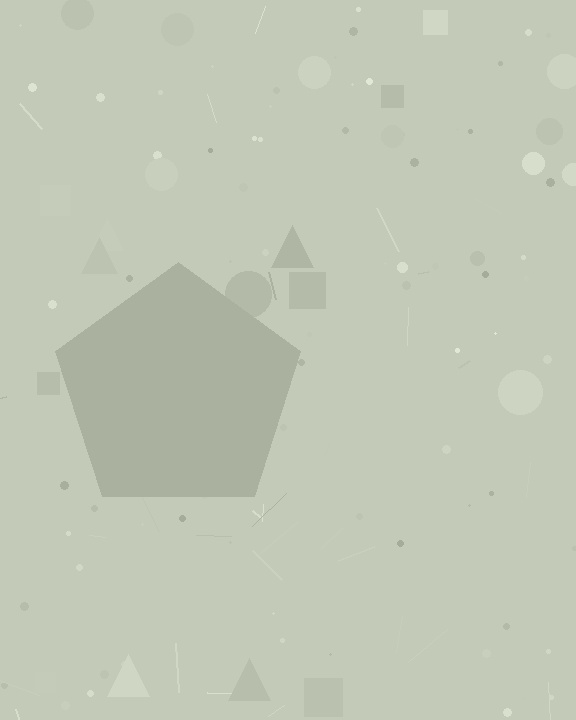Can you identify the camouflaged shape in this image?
The camouflaged shape is a pentagon.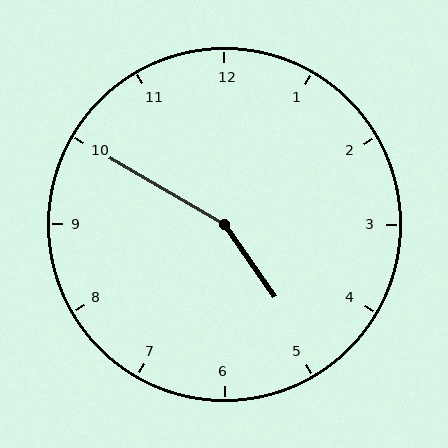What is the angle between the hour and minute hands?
Approximately 155 degrees.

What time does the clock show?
4:50.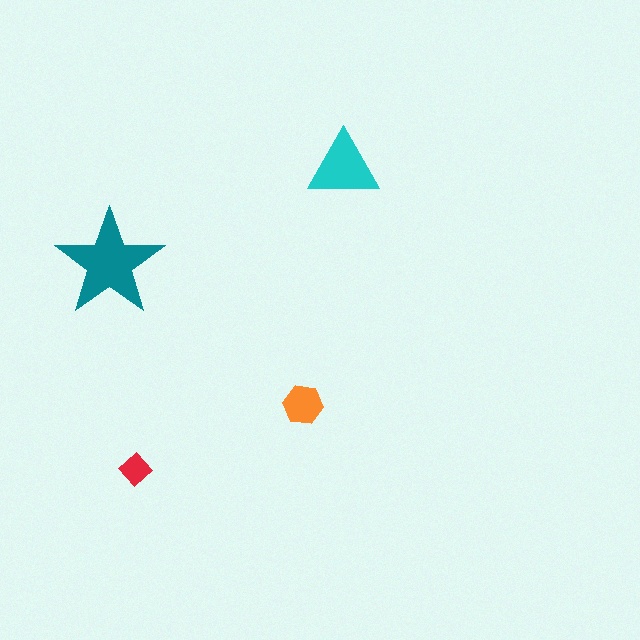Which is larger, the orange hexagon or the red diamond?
The orange hexagon.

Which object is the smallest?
The red diamond.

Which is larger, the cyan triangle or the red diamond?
The cyan triangle.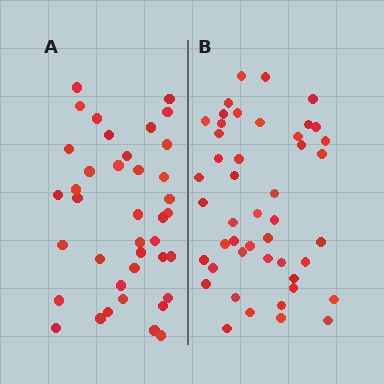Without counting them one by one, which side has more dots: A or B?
Region B (the right region) has more dots.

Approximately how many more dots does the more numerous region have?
Region B has roughly 8 or so more dots than region A.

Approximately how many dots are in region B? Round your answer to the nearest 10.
About 50 dots. (The exact count is 46, which rounds to 50.)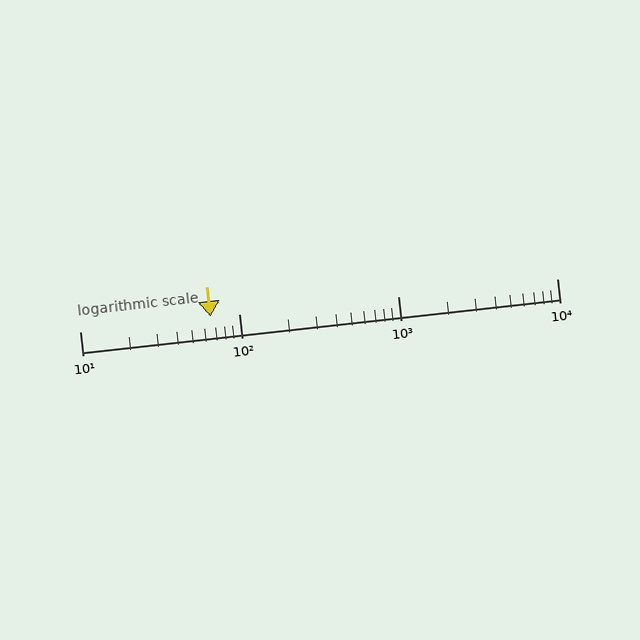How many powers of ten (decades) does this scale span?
The scale spans 3 decades, from 10 to 10000.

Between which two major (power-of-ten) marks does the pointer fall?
The pointer is between 10 and 100.